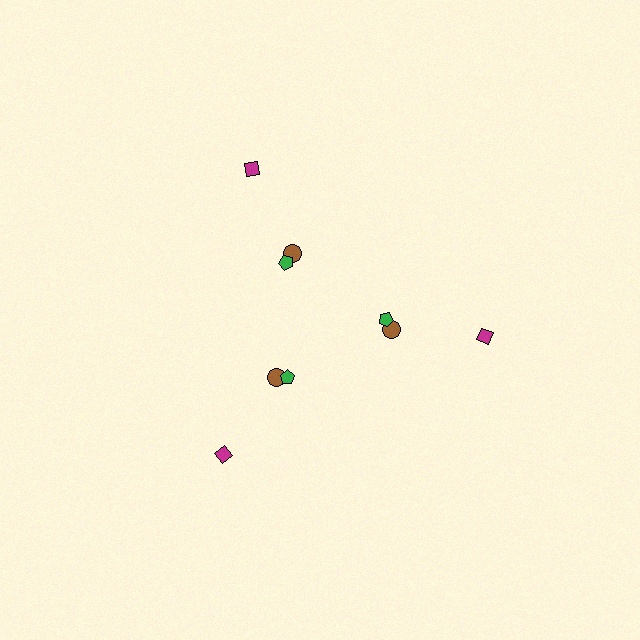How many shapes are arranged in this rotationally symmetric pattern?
There are 9 shapes, arranged in 3 groups of 3.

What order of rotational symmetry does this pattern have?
This pattern has 3-fold rotational symmetry.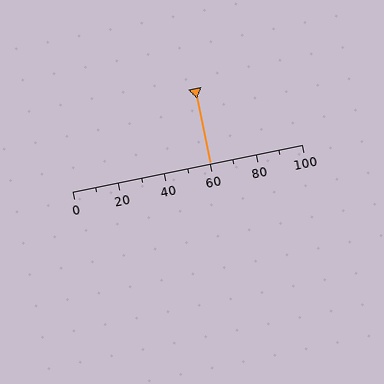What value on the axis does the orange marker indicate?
The marker indicates approximately 60.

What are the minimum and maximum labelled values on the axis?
The axis runs from 0 to 100.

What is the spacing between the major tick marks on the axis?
The major ticks are spaced 20 apart.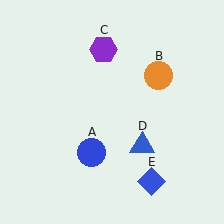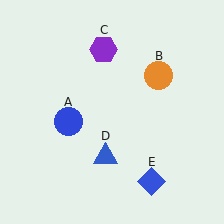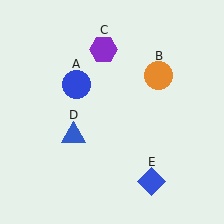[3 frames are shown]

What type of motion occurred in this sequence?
The blue circle (object A), blue triangle (object D) rotated clockwise around the center of the scene.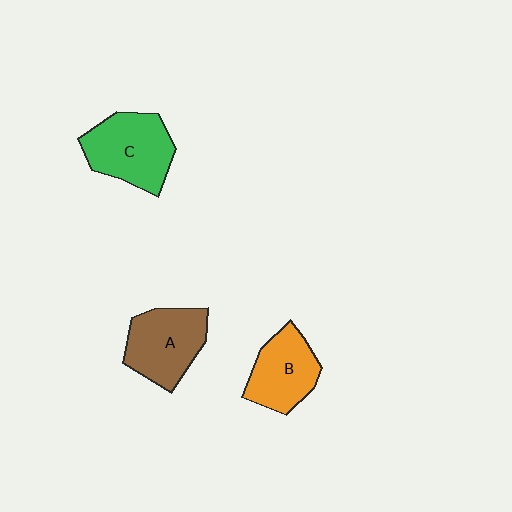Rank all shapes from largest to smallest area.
From largest to smallest: C (green), A (brown), B (orange).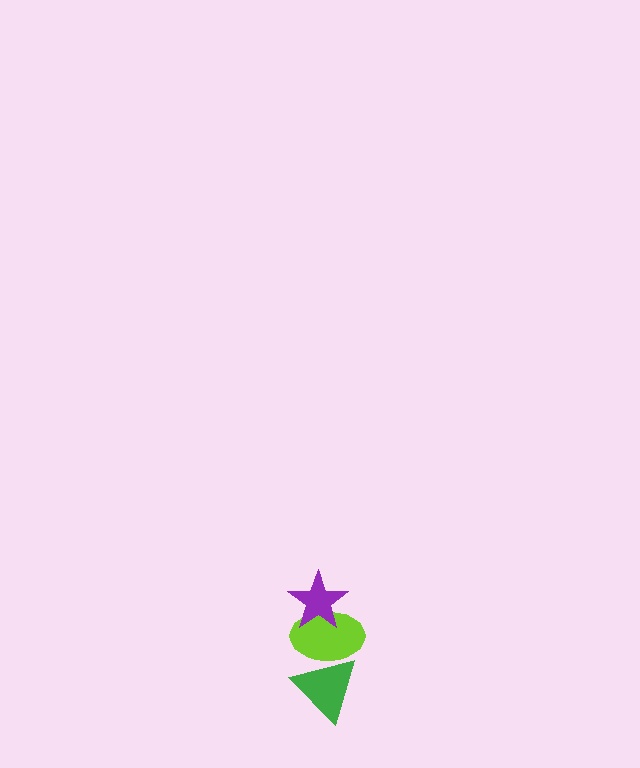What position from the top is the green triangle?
The green triangle is 3rd from the top.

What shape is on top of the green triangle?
The lime ellipse is on top of the green triangle.